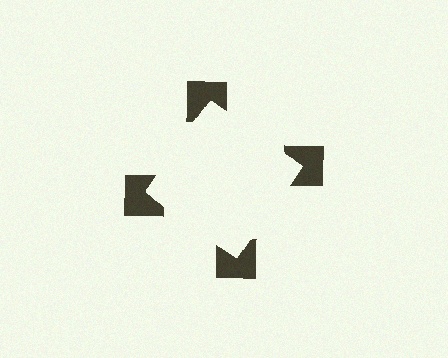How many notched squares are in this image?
There are 4 — one at each vertex of the illusory square.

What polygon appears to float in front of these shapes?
An illusory square — its edges are inferred from the aligned wedge cuts in the notched squares, not physically drawn.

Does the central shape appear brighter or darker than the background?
It typically appears slightly brighter than the background, even though no actual brightness change is drawn.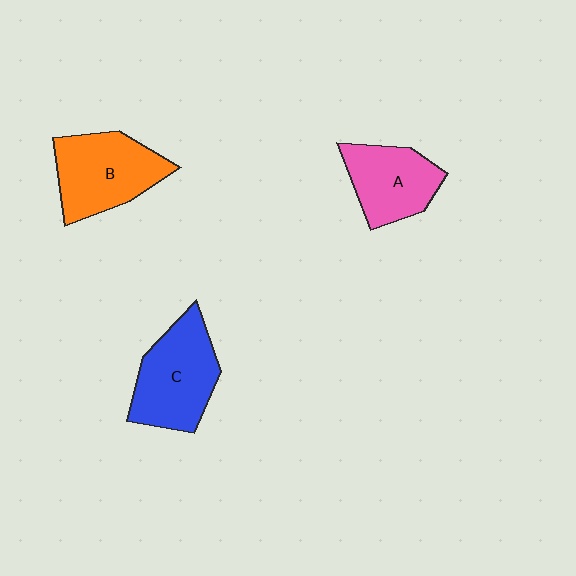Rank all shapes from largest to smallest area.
From largest to smallest: C (blue), B (orange), A (pink).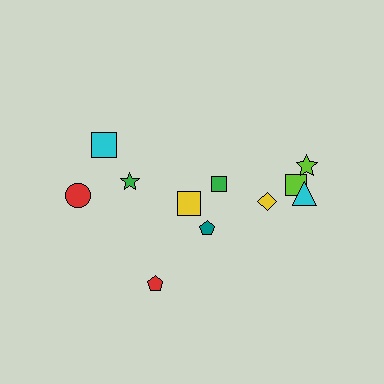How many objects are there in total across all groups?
There are 11 objects.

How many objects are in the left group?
There are 4 objects.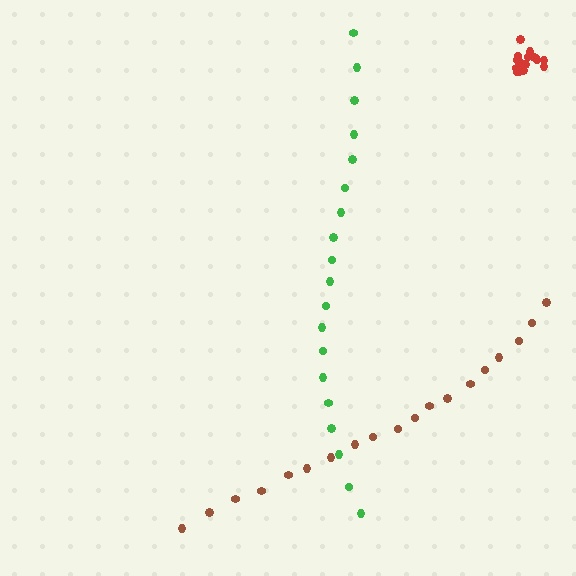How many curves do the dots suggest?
There are 3 distinct paths.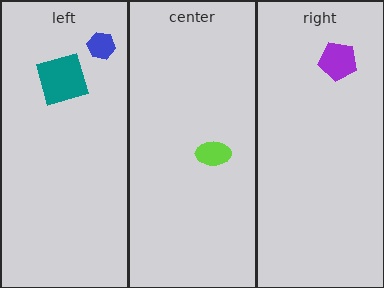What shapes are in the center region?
The lime ellipse.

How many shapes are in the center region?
1.